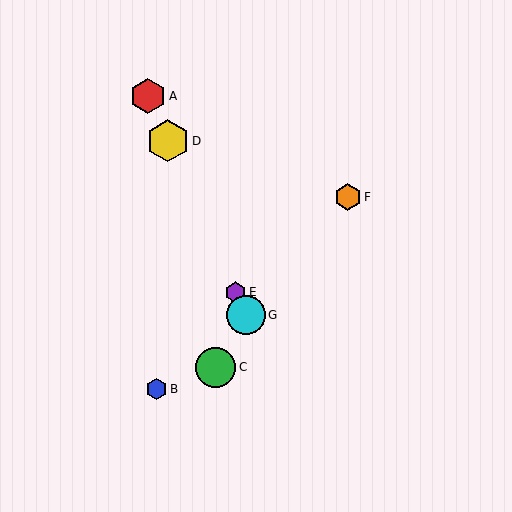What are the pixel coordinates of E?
Object E is at (235, 292).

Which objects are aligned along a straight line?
Objects A, D, E, G are aligned along a straight line.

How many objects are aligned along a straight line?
4 objects (A, D, E, G) are aligned along a straight line.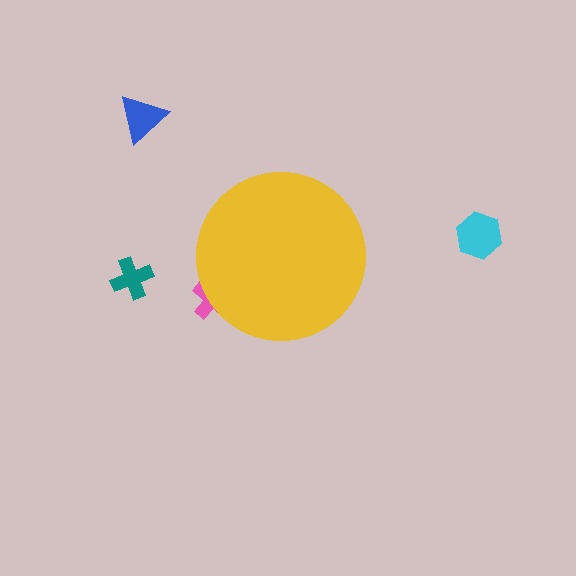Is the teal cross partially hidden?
No, the teal cross is fully visible.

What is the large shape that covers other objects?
A yellow circle.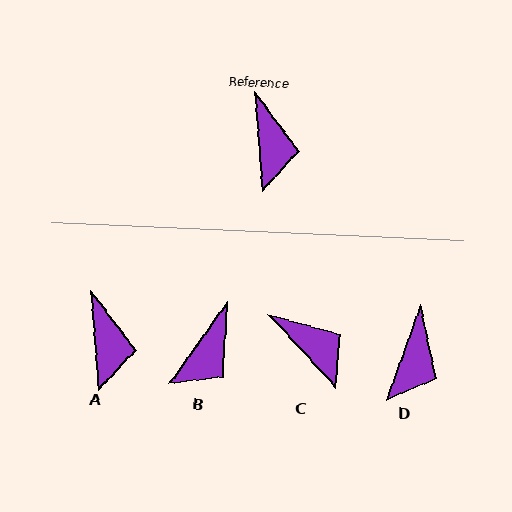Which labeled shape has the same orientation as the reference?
A.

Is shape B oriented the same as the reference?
No, it is off by about 40 degrees.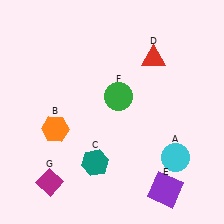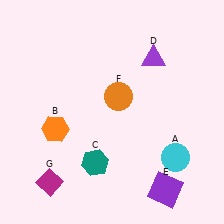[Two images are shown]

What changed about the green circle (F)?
In Image 1, F is green. In Image 2, it changed to orange.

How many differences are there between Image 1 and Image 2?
There are 2 differences between the two images.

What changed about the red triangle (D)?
In Image 1, D is red. In Image 2, it changed to purple.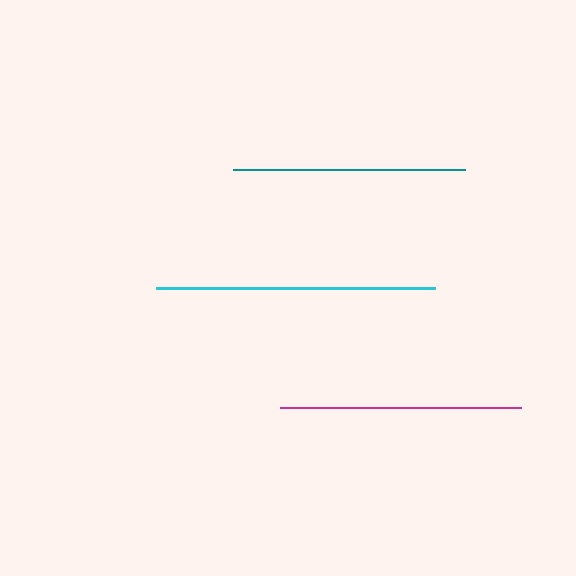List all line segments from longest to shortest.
From longest to shortest: cyan, magenta, teal.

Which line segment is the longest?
The cyan line is the longest at approximately 280 pixels.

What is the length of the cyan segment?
The cyan segment is approximately 280 pixels long.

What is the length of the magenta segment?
The magenta segment is approximately 241 pixels long.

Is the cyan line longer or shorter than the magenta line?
The cyan line is longer than the magenta line.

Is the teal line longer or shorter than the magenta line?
The magenta line is longer than the teal line.